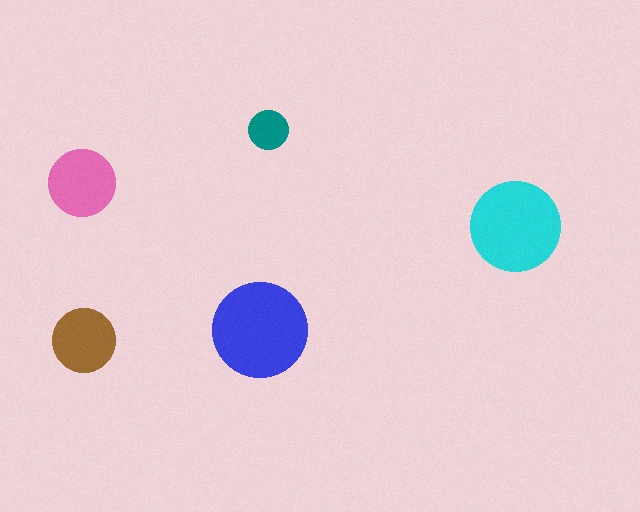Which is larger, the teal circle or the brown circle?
The brown one.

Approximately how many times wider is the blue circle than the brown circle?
About 1.5 times wider.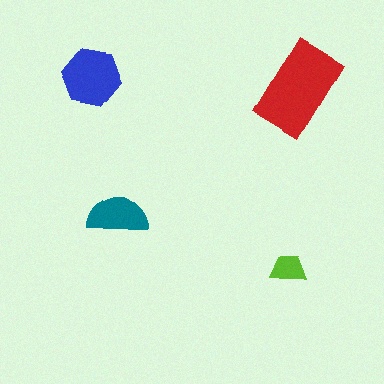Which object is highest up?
The blue hexagon is topmost.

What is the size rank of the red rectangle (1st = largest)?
1st.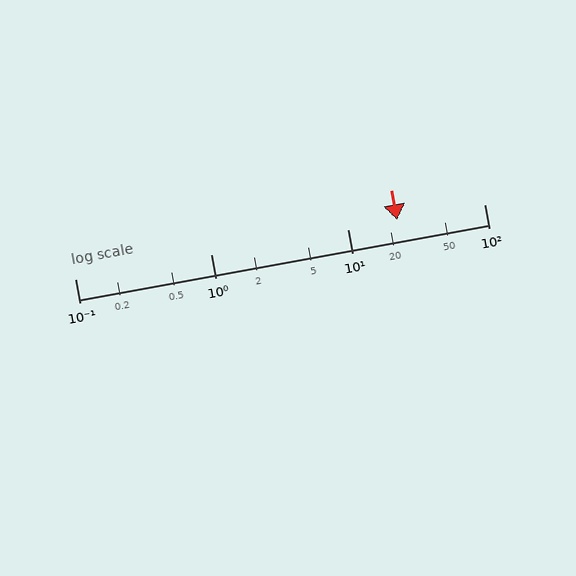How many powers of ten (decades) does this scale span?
The scale spans 3 decades, from 0.1 to 100.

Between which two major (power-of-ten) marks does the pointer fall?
The pointer is between 10 and 100.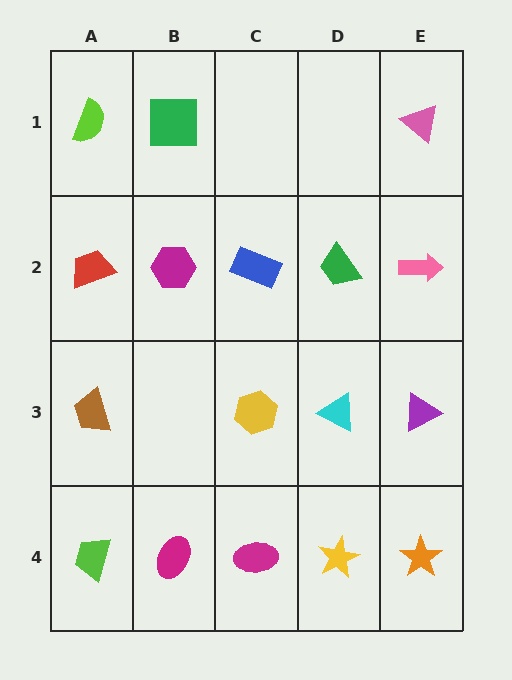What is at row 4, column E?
An orange star.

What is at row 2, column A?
A red trapezoid.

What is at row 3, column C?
A yellow hexagon.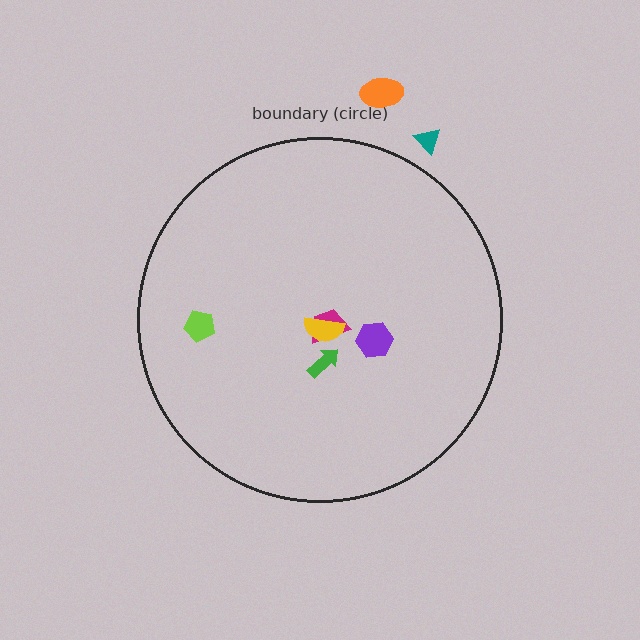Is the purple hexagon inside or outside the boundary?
Inside.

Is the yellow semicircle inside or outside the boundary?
Inside.